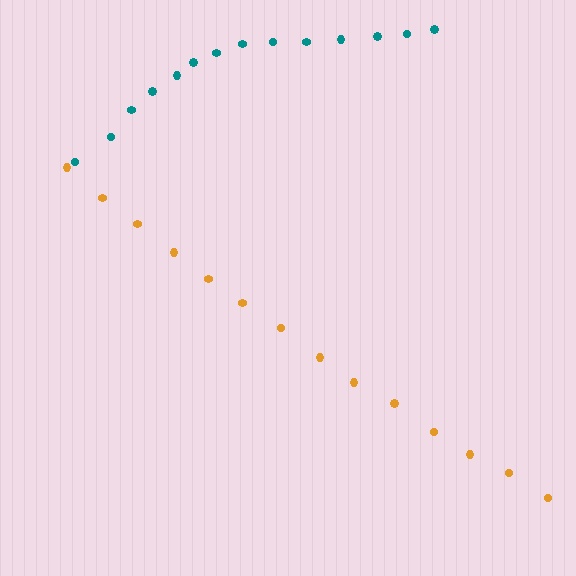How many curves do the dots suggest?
There are 2 distinct paths.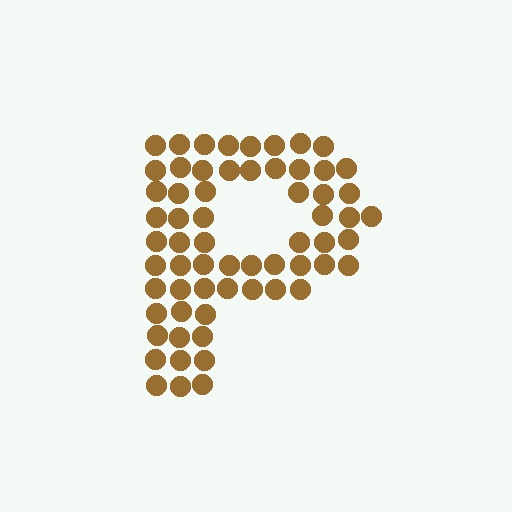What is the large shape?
The large shape is the letter P.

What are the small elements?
The small elements are circles.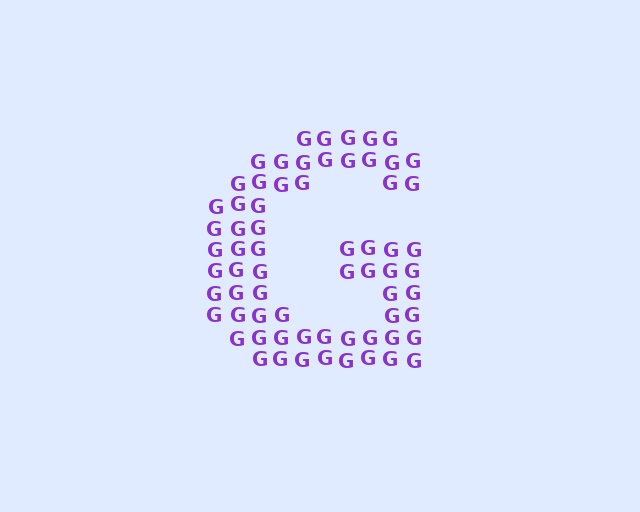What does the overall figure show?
The overall figure shows the letter G.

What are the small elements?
The small elements are letter G's.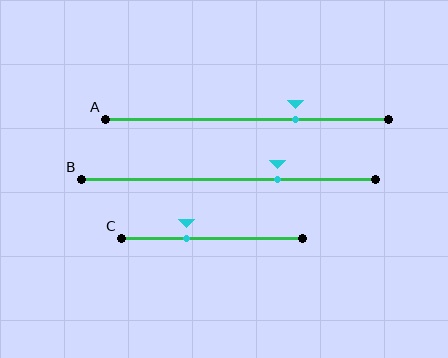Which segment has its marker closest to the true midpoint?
Segment C has its marker closest to the true midpoint.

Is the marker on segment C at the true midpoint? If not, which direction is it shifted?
No, the marker on segment C is shifted to the left by about 14% of the segment length.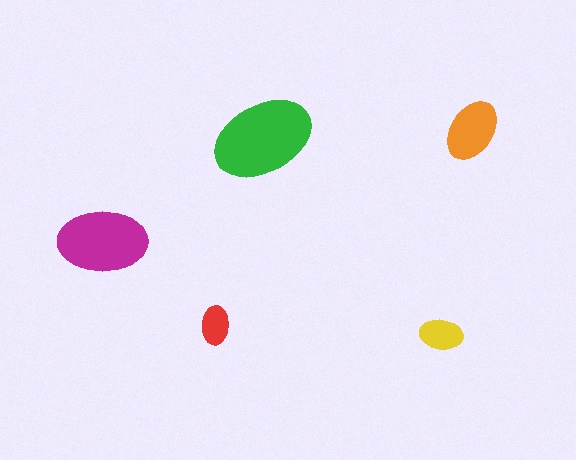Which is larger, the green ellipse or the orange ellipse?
The green one.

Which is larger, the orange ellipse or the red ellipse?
The orange one.